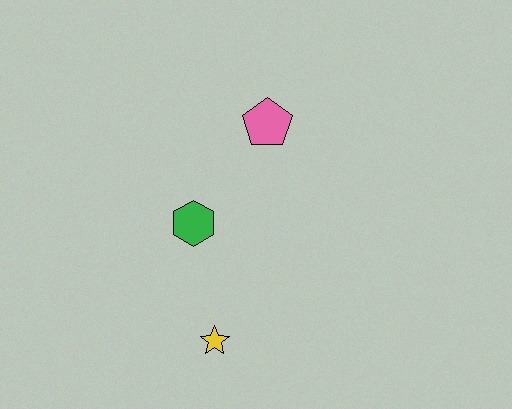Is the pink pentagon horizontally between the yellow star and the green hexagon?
No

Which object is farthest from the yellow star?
The pink pentagon is farthest from the yellow star.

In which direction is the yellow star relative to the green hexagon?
The yellow star is below the green hexagon.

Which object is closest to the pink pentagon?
The green hexagon is closest to the pink pentagon.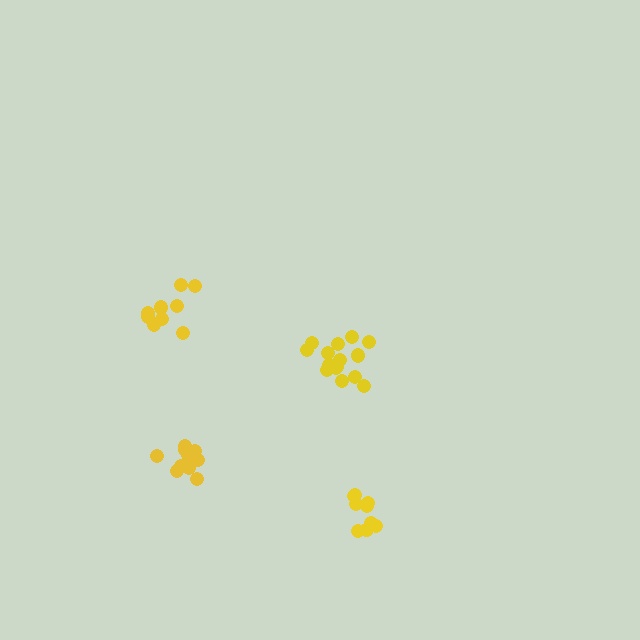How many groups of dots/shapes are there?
There are 4 groups.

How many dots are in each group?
Group 1: 9 dots, Group 2: 10 dots, Group 3: 15 dots, Group 4: 9 dots (43 total).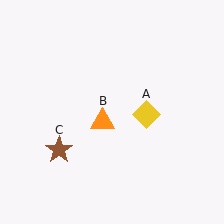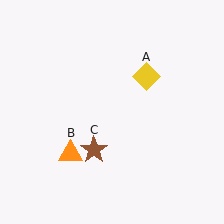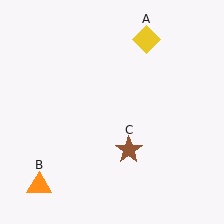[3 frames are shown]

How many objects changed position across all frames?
3 objects changed position: yellow diamond (object A), orange triangle (object B), brown star (object C).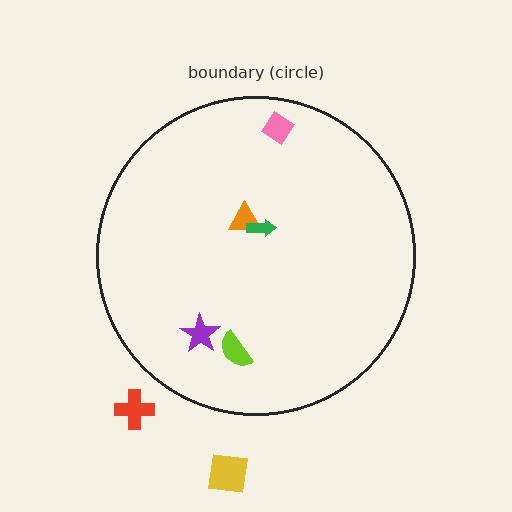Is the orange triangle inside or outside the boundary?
Inside.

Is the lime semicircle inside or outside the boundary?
Inside.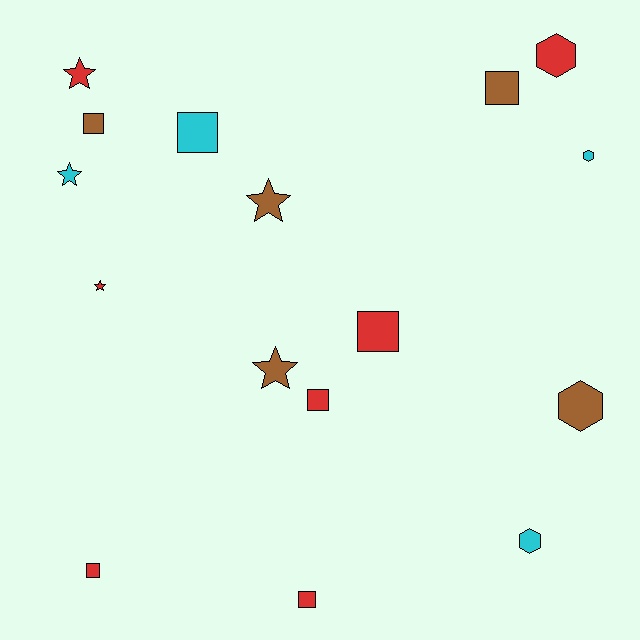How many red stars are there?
There are 2 red stars.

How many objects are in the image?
There are 16 objects.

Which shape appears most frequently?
Square, with 7 objects.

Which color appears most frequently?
Red, with 7 objects.